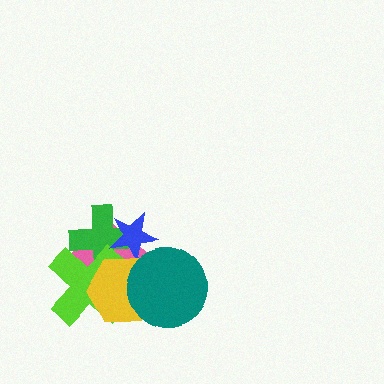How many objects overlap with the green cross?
4 objects overlap with the green cross.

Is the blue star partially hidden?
Yes, it is partially covered by another shape.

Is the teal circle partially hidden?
No, no other shape covers it.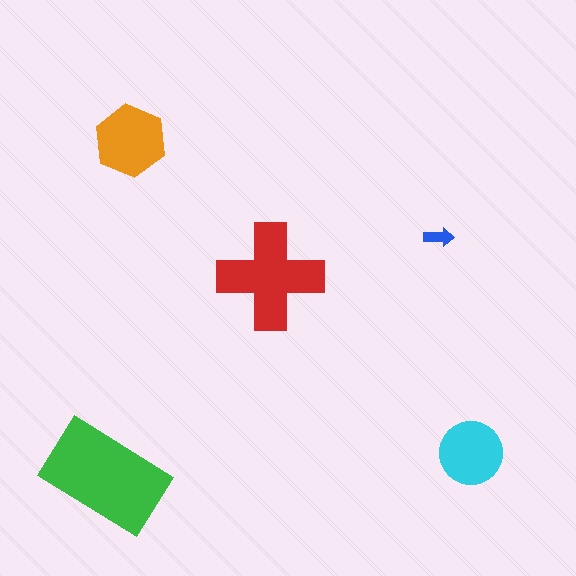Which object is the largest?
The green rectangle.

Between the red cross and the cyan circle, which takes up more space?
The red cross.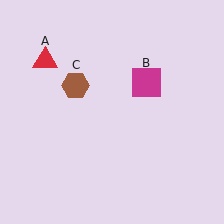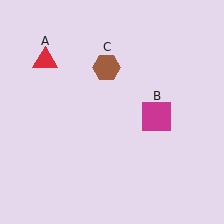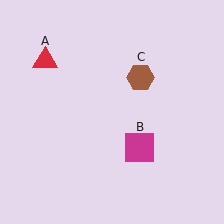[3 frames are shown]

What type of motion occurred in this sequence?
The magenta square (object B), brown hexagon (object C) rotated clockwise around the center of the scene.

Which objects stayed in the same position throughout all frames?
Red triangle (object A) remained stationary.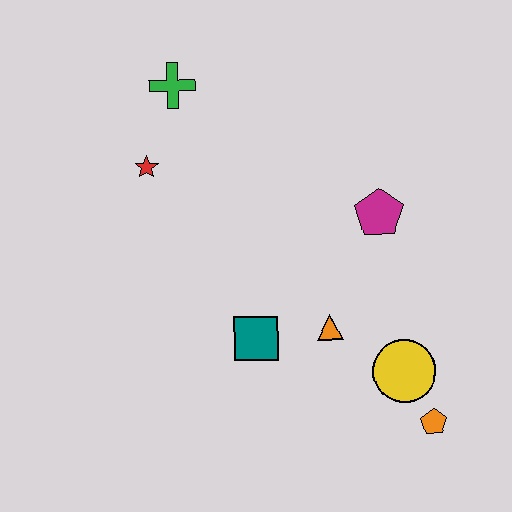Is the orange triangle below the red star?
Yes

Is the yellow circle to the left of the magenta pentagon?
No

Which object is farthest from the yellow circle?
The green cross is farthest from the yellow circle.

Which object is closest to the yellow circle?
The orange pentagon is closest to the yellow circle.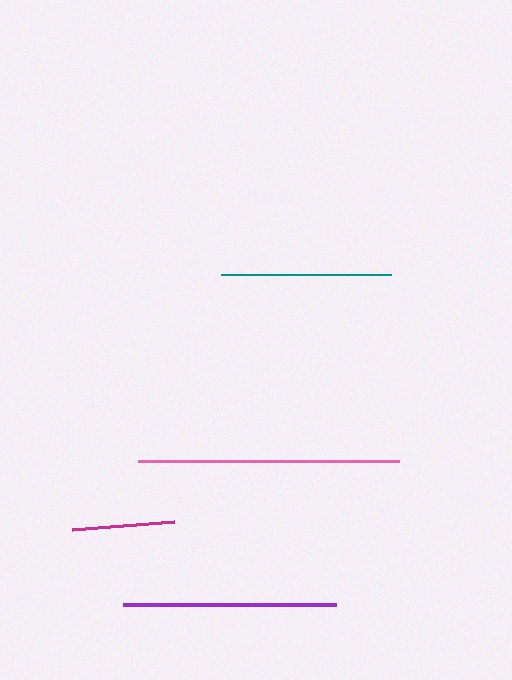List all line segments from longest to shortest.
From longest to shortest: pink, purple, teal, magenta.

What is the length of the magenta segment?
The magenta segment is approximately 102 pixels long.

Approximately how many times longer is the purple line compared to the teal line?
The purple line is approximately 1.3 times the length of the teal line.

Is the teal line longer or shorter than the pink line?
The pink line is longer than the teal line.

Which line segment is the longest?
The pink line is the longest at approximately 261 pixels.